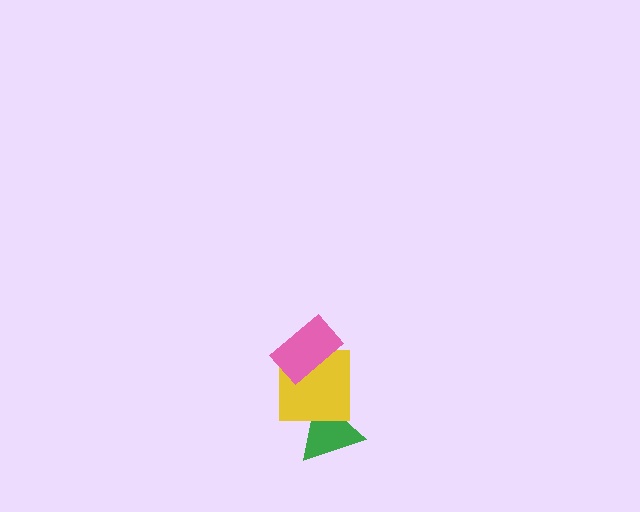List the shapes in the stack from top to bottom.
From top to bottom: the pink rectangle, the yellow square, the green triangle.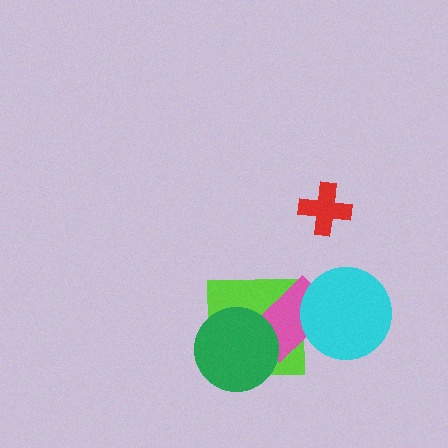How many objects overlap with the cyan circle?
1 object overlaps with the cyan circle.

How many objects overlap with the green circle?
2 objects overlap with the green circle.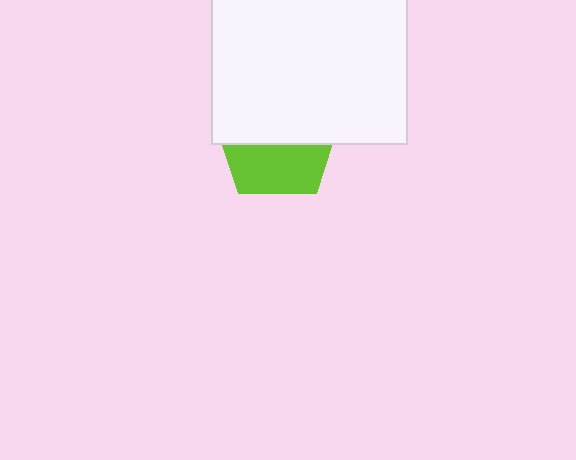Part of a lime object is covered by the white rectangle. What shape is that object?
It is a pentagon.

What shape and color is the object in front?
The object in front is a white rectangle.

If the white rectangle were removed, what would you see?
You would see the complete lime pentagon.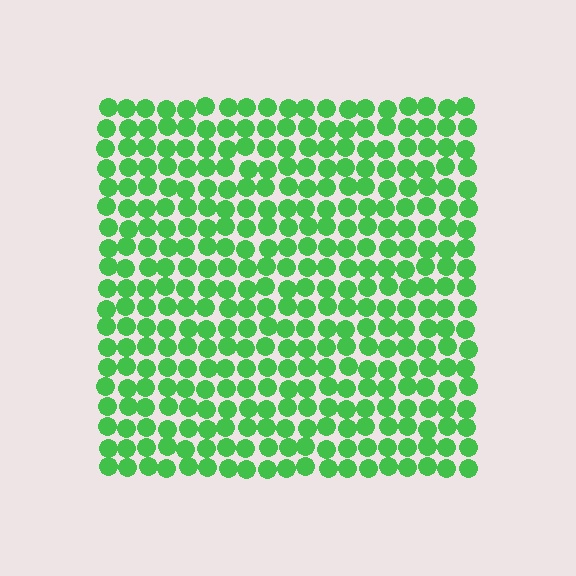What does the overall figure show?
The overall figure shows a square.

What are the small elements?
The small elements are circles.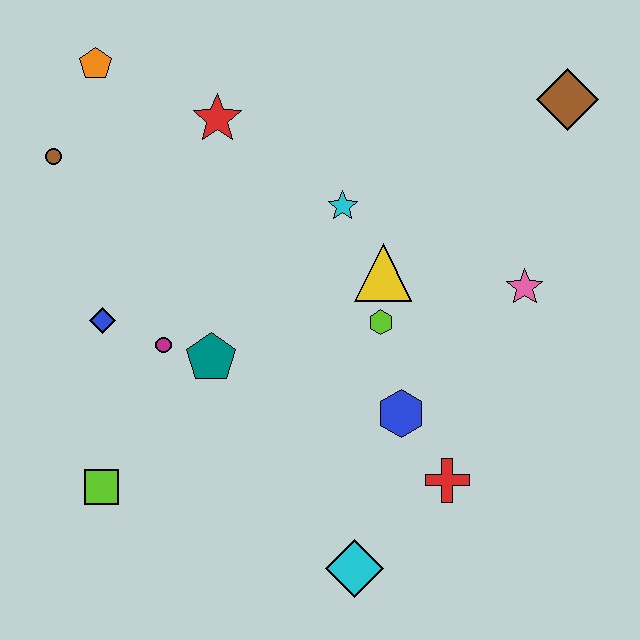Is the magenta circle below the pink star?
Yes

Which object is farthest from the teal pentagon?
The brown diamond is farthest from the teal pentagon.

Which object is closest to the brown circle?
The orange pentagon is closest to the brown circle.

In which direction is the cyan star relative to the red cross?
The cyan star is above the red cross.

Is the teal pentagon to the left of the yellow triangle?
Yes